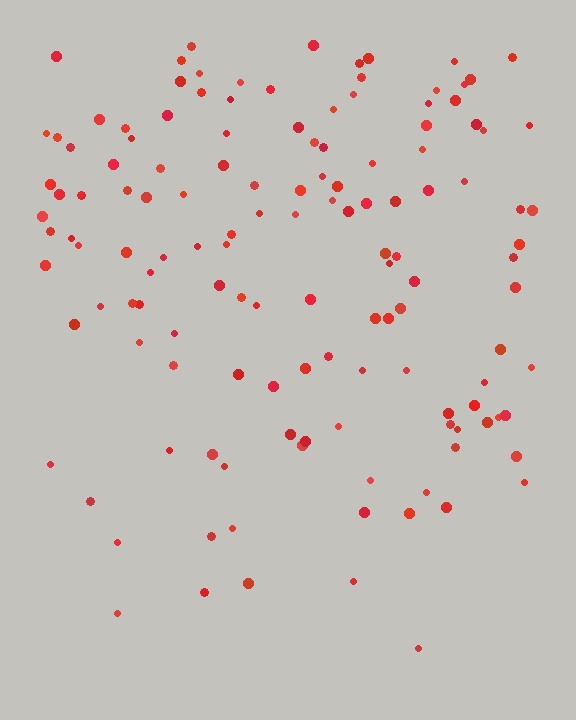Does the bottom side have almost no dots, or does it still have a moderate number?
Still a moderate number, just noticeably fewer than the top.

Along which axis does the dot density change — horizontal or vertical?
Vertical.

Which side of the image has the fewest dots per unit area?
The bottom.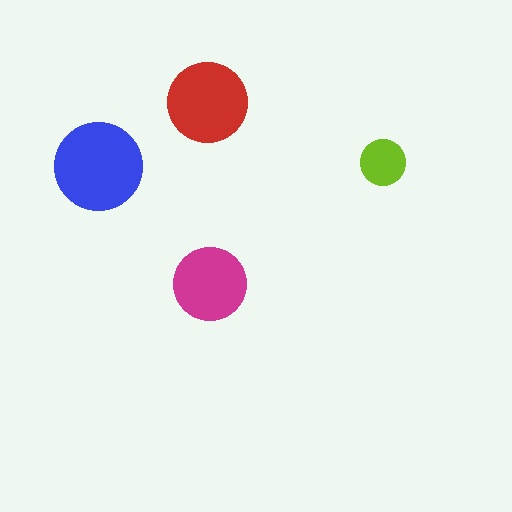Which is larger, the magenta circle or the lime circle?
The magenta one.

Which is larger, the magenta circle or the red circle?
The red one.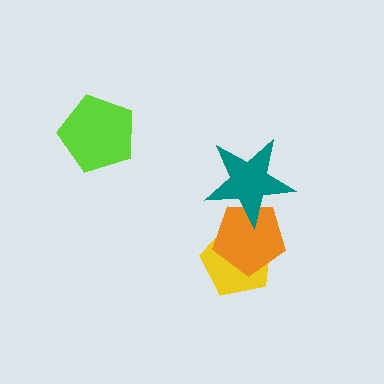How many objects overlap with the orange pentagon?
2 objects overlap with the orange pentagon.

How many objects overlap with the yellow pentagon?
1 object overlaps with the yellow pentagon.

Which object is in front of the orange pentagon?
The teal star is in front of the orange pentagon.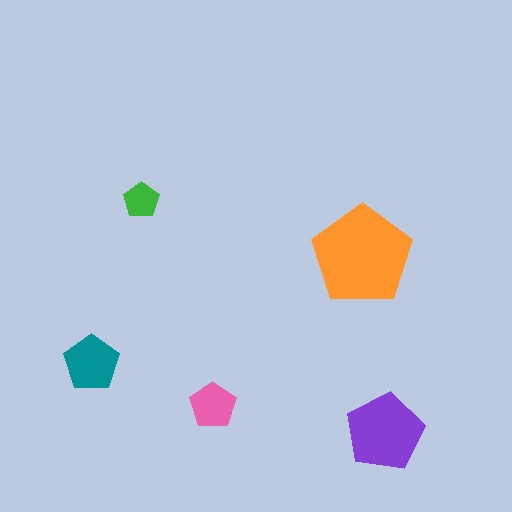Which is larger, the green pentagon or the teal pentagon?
The teal one.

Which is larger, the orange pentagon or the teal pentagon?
The orange one.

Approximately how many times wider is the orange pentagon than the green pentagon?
About 3 times wider.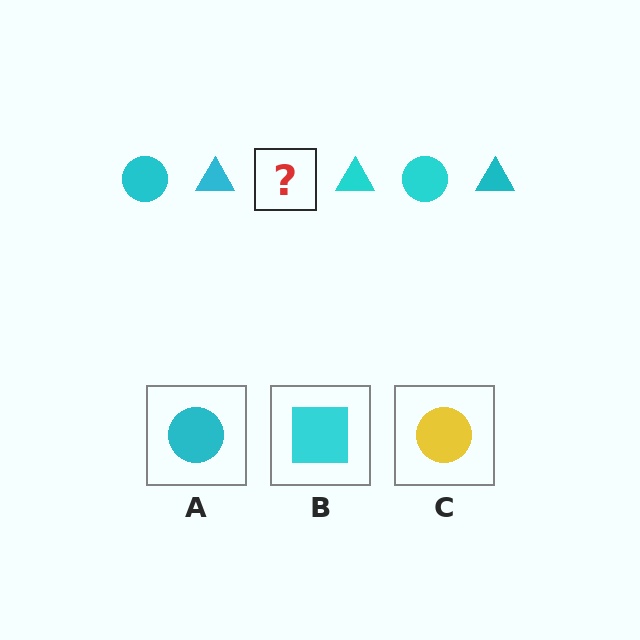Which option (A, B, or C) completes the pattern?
A.